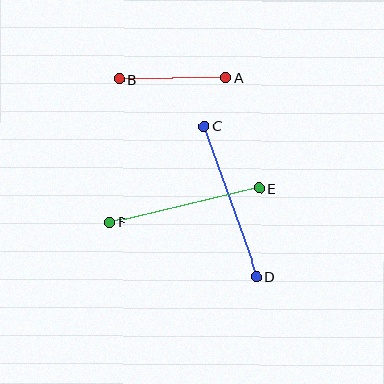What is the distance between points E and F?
The distance is approximately 154 pixels.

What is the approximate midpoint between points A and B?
The midpoint is at approximately (172, 79) pixels.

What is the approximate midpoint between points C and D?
The midpoint is at approximately (230, 202) pixels.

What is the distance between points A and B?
The distance is approximately 106 pixels.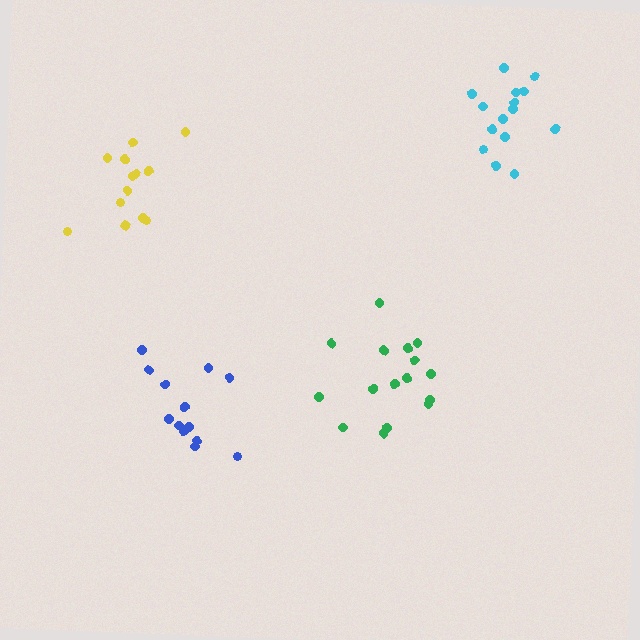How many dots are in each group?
Group 1: 13 dots, Group 2: 13 dots, Group 3: 16 dots, Group 4: 15 dots (57 total).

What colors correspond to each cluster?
The clusters are colored: blue, yellow, green, cyan.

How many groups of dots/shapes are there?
There are 4 groups.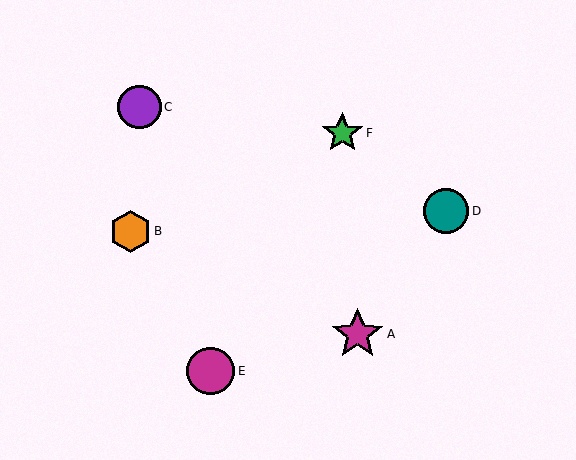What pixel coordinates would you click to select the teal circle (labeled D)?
Click at (446, 211) to select the teal circle D.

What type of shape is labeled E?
Shape E is a magenta circle.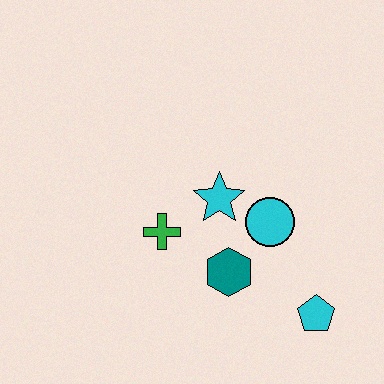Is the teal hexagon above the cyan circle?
No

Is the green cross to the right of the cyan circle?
No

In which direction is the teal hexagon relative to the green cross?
The teal hexagon is to the right of the green cross.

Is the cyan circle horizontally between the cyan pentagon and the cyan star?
Yes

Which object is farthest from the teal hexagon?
The cyan pentagon is farthest from the teal hexagon.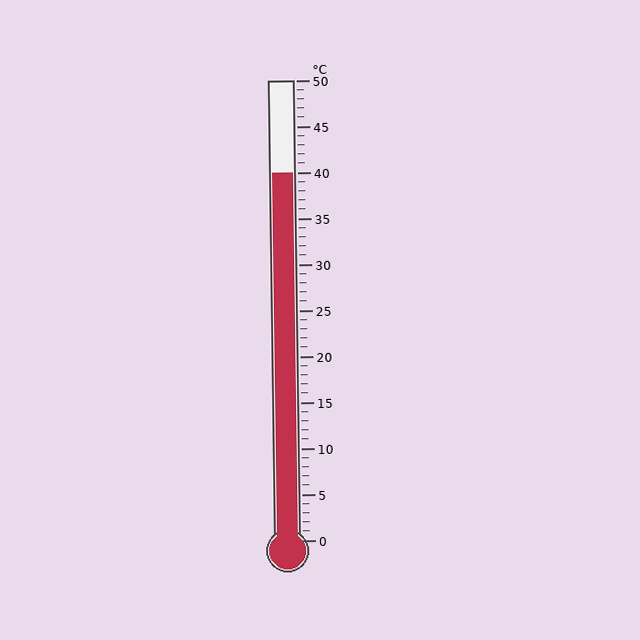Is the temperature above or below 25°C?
The temperature is above 25°C.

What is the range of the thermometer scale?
The thermometer scale ranges from 0°C to 50°C.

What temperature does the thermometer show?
The thermometer shows approximately 40°C.